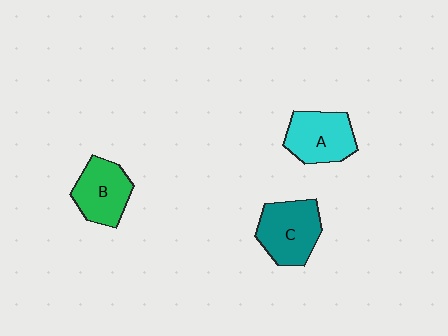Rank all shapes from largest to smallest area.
From largest to smallest: C (teal), A (cyan), B (green).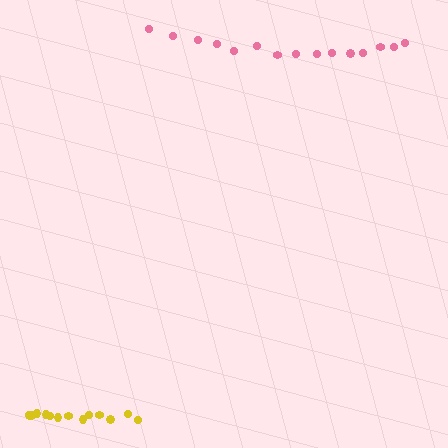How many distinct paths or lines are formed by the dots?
There are 2 distinct paths.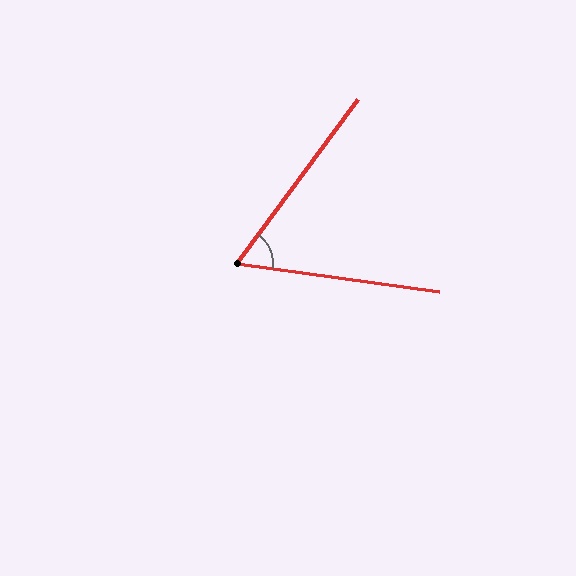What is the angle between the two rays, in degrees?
Approximately 61 degrees.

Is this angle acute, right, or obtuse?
It is acute.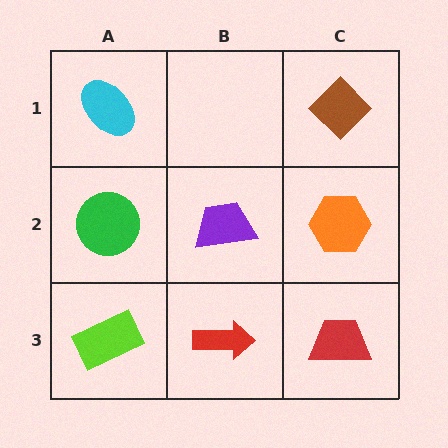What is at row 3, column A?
A lime rectangle.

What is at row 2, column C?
An orange hexagon.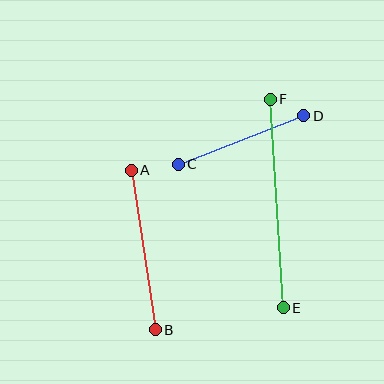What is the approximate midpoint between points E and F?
The midpoint is at approximately (277, 204) pixels.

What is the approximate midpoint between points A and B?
The midpoint is at approximately (143, 250) pixels.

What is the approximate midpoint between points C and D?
The midpoint is at approximately (241, 140) pixels.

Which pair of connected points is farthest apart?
Points E and F are farthest apart.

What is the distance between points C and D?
The distance is approximately 135 pixels.